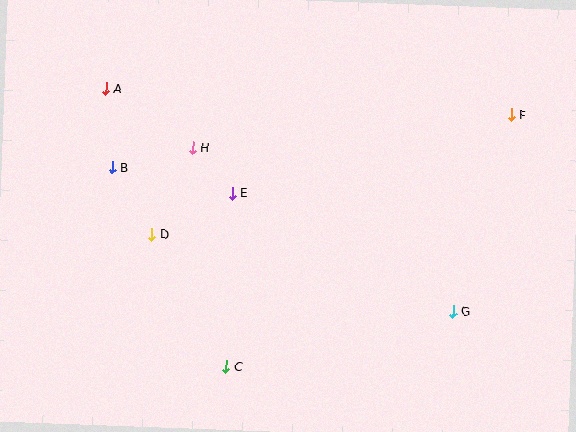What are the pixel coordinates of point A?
Point A is at (106, 88).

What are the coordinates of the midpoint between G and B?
The midpoint between G and B is at (282, 239).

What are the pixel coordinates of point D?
Point D is at (152, 234).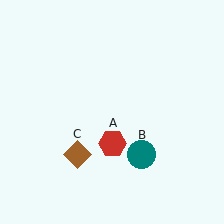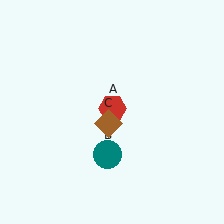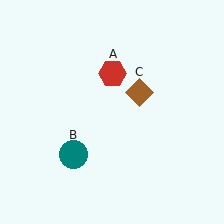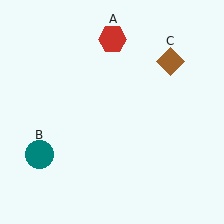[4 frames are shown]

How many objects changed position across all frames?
3 objects changed position: red hexagon (object A), teal circle (object B), brown diamond (object C).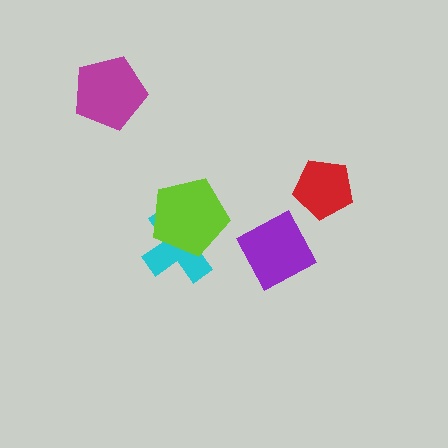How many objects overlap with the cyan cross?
1 object overlaps with the cyan cross.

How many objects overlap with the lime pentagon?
1 object overlaps with the lime pentagon.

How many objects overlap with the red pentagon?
0 objects overlap with the red pentagon.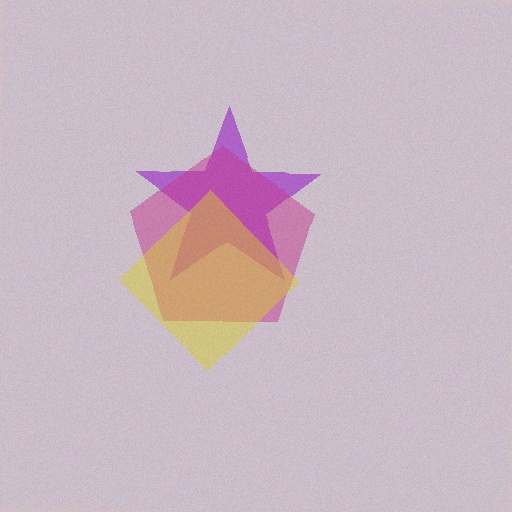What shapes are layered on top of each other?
The layered shapes are: a purple star, a magenta pentagon, a yellow diamond.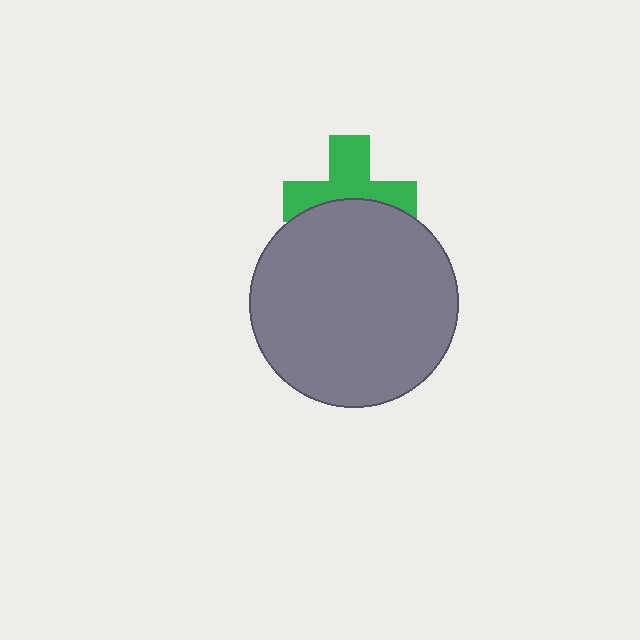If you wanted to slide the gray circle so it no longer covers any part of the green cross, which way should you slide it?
Slide it down — that is the most direct way to separate the two shapes.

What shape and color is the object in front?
The object in front is a gray circle.